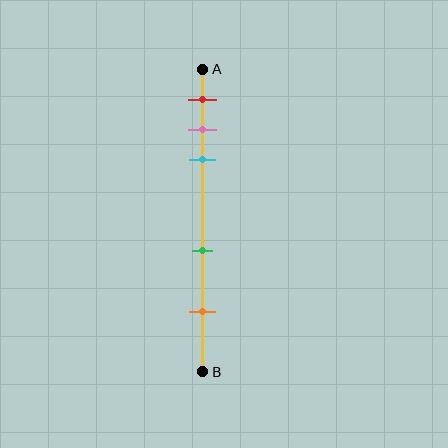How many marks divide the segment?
There are 5 marks dividing the segment.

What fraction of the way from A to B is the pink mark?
The pink mark is approximately 20% (0.2) of the way from A to B.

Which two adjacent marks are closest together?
The pink and cyan marks are the closest adjacent pair.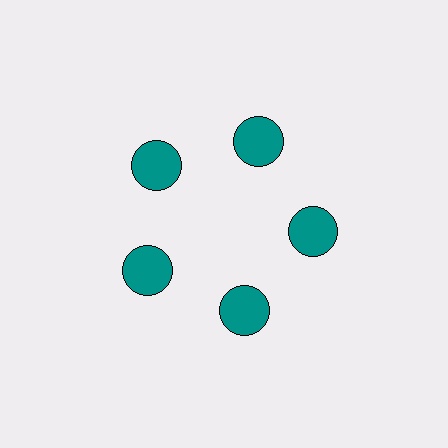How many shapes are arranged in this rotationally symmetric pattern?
There are 5 shapes, arranged in 5 groups of 1.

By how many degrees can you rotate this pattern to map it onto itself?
The pattern maps onto itself every 72 degrees of rotation.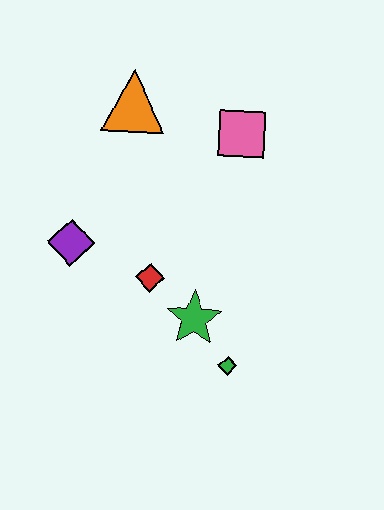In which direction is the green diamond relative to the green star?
The green diamond is below the green star.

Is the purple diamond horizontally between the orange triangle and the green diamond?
No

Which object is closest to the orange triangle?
The pink square is closest to the orange triangle.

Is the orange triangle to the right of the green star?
No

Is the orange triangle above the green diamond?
Yes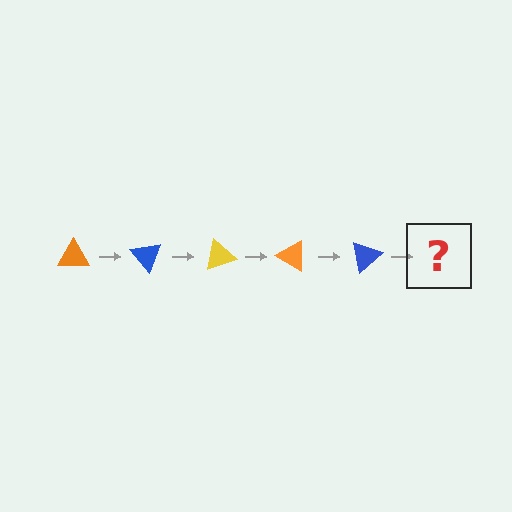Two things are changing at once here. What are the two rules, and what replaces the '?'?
The two rules are that it rotates 50 degrees each step and the color cycles through orange, blue, and yellow. The '?' should be a yellow triangle, rotated 250 degrees from the start.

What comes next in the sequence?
The next element should be a yellow triangle, rotated 250 degrees from the start.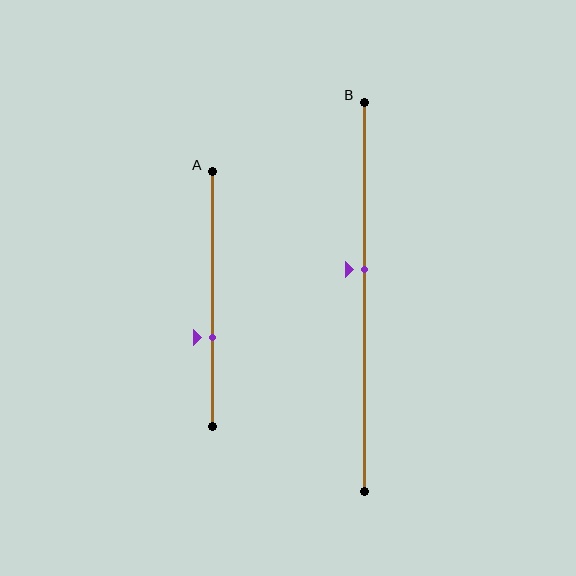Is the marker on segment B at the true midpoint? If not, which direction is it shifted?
No, the marker on segment B is shifted upward by about 7% of the segment length.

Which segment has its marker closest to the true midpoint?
Segment B has its marker closest to the true midpoint.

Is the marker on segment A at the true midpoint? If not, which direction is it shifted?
No, the marker on segment A is shifted downward by about 15% of the segment length.